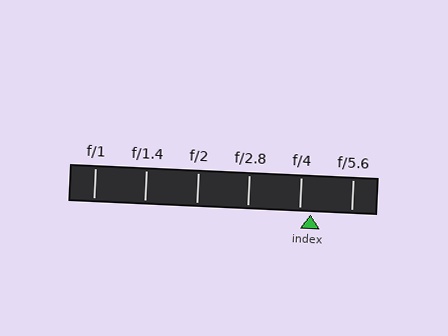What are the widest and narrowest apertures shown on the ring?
The widest aperture shown is f/1 and the narrowest is f/5.6.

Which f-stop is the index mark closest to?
The index mark is closest to f/4.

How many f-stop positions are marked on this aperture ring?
There are 6 f-stop positions marked.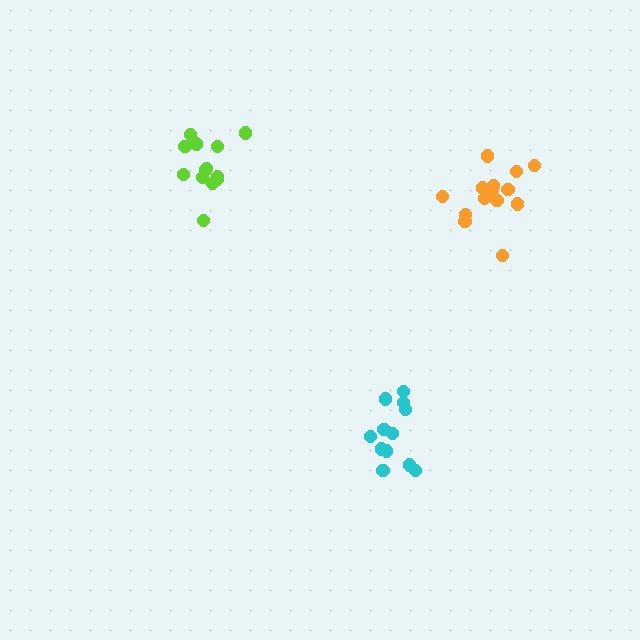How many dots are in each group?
Group 1: 12 dots, Group 2: 15 dots, Group 3: 13 dots (40 total).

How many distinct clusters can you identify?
There are 3 distinct clusters.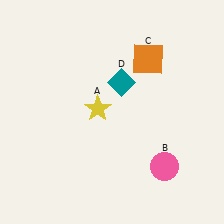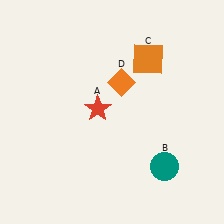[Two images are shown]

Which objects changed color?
A changed from yellow to red. B changed from pink to teal. D changed from teal to orange.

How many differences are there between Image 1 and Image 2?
There are 3 differences between the two images.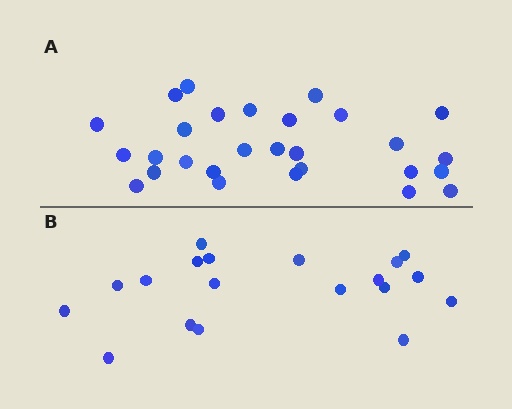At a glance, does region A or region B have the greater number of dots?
Region A (the top region) has more dots.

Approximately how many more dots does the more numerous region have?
Region A has roughly 8 or so more dots than region B.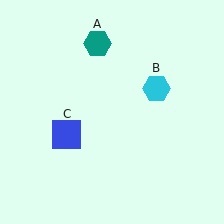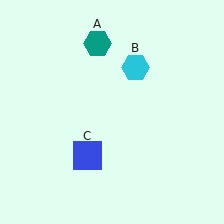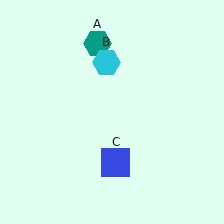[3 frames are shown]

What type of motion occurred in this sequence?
The cyan hexagon (object B), blue square (object C) rotated counterclockwise around the center of the scene.